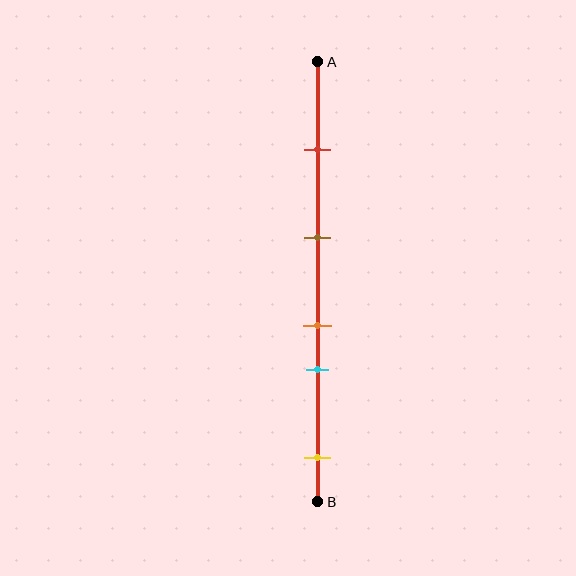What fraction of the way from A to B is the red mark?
The red mark is approximately 20% (0.2) of the way from A to B.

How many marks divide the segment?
There are 5 marks dividing the segment.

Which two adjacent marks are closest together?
The orange and cyan marks are the closest adjacent pair.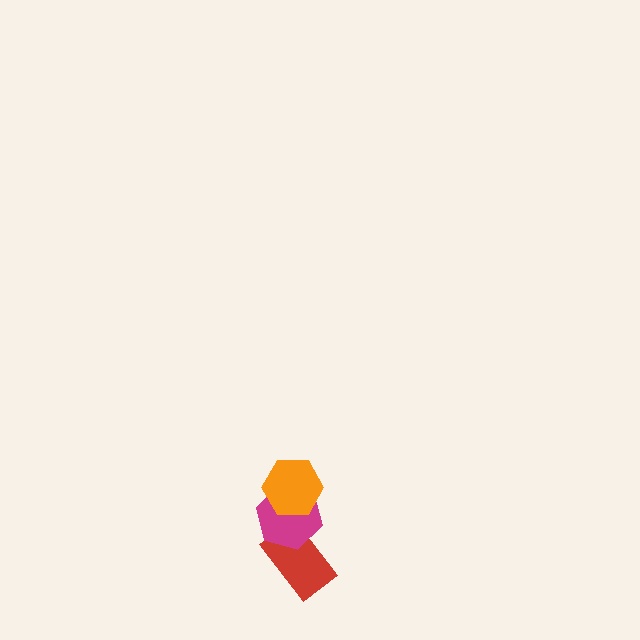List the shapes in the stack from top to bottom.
From top to bottom: the orange hexagon, the magenta hexagon, the red rectangle.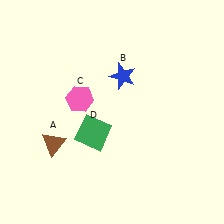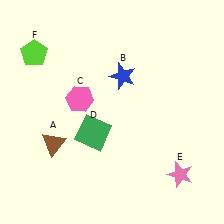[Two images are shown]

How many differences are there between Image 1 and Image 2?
There are 2 differences between the two images.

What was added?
A pink star (E), a lime pentagon (F) were added in Image 2.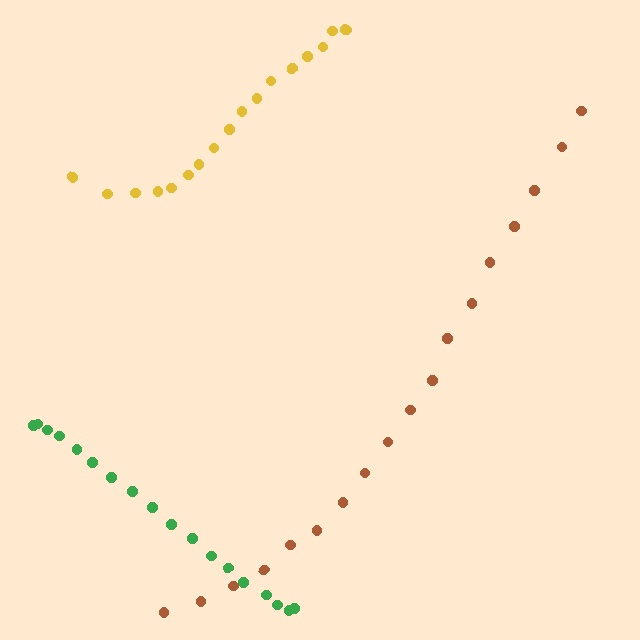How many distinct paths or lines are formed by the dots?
There are 3 distinct paths.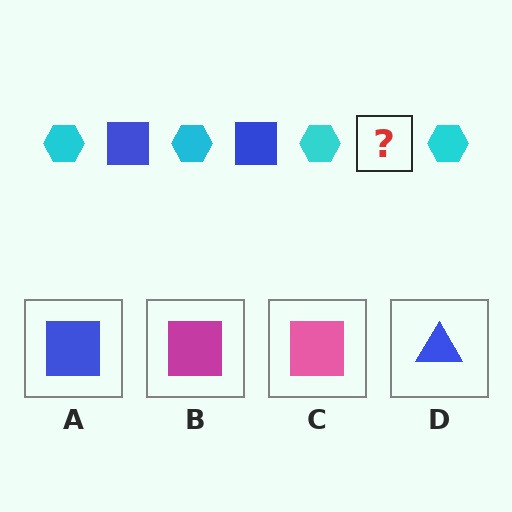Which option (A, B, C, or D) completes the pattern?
A.